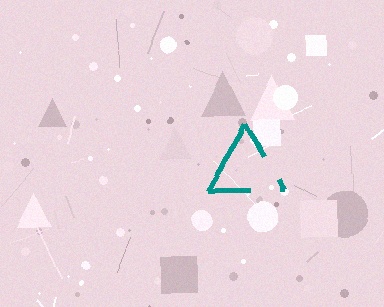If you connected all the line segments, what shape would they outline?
They would outline a triangle.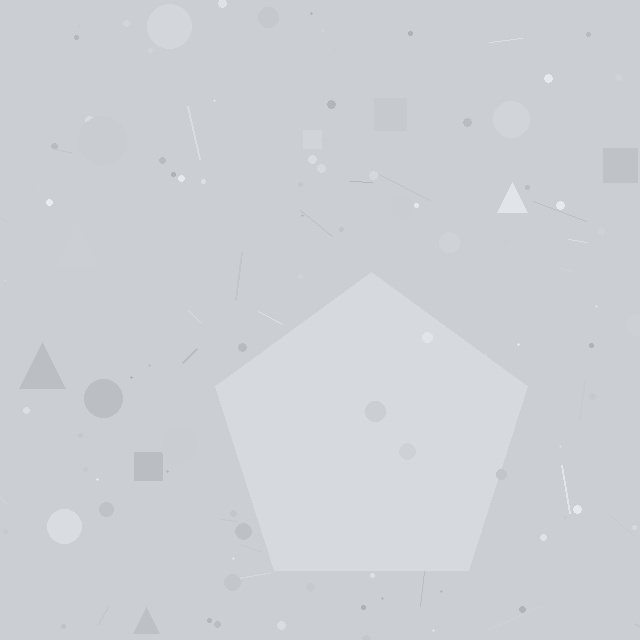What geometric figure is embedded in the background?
A pentagon is embedded in the background.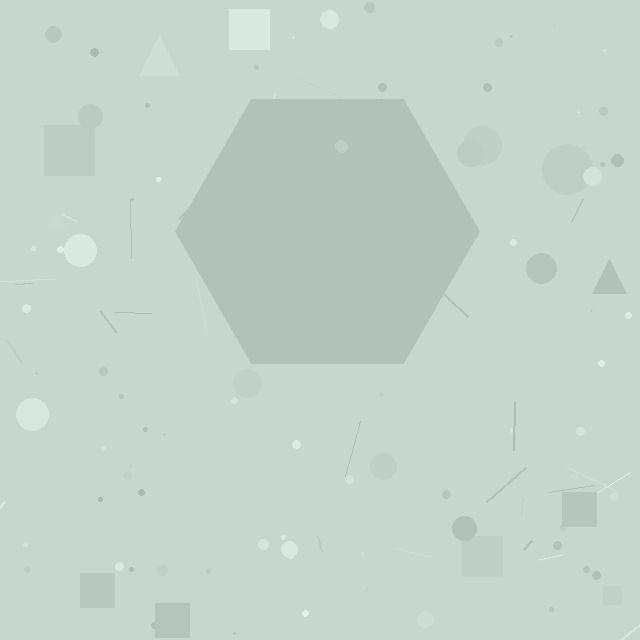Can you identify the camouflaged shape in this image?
The camouflaged shape is a hexagon.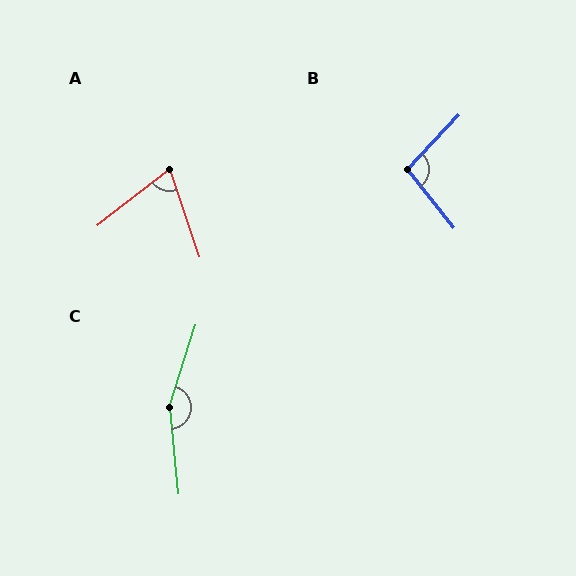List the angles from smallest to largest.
A (71°), B (98°), C (157°).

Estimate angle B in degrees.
Approximately 98 degrees.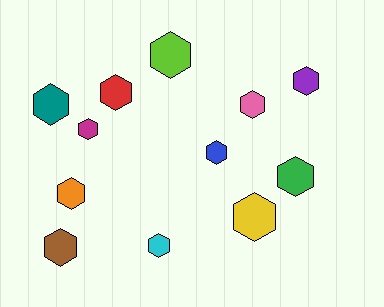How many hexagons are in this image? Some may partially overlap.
There are 12 hexagons.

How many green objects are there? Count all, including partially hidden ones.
There is 1 green object.